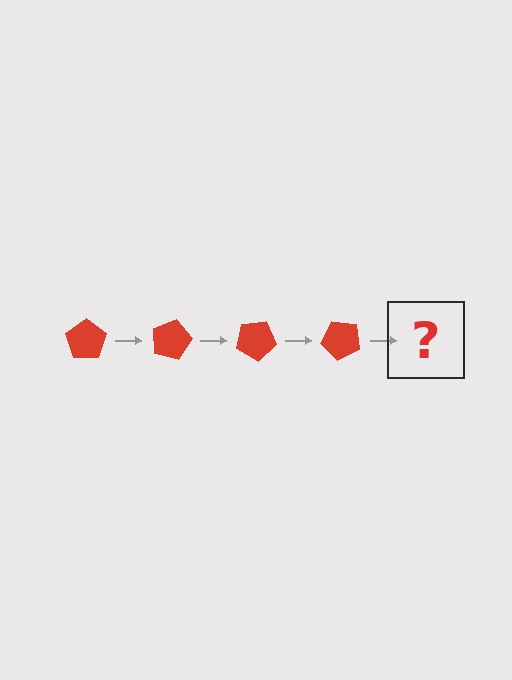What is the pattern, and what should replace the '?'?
The pattern is that the pentagon rotates 15 degrees each step. The '?' should be a red pentagon rotated 60 degrees.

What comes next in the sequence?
The next element should be a red pentagon rotated 60 degrees.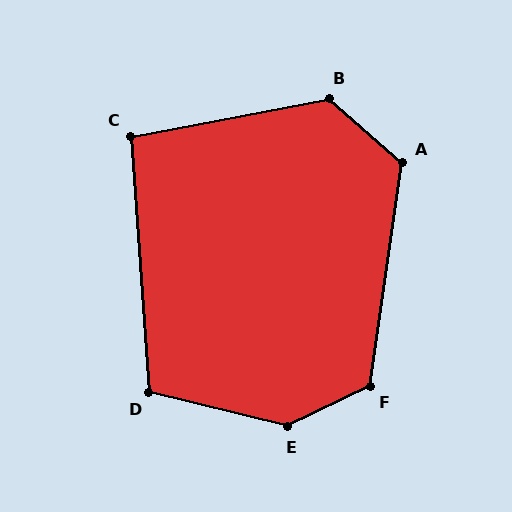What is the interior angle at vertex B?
Approximately 128 degrees (obtuse).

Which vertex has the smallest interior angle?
C, at approximately 97 degrees.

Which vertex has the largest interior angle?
E, at approximately 140 degrees.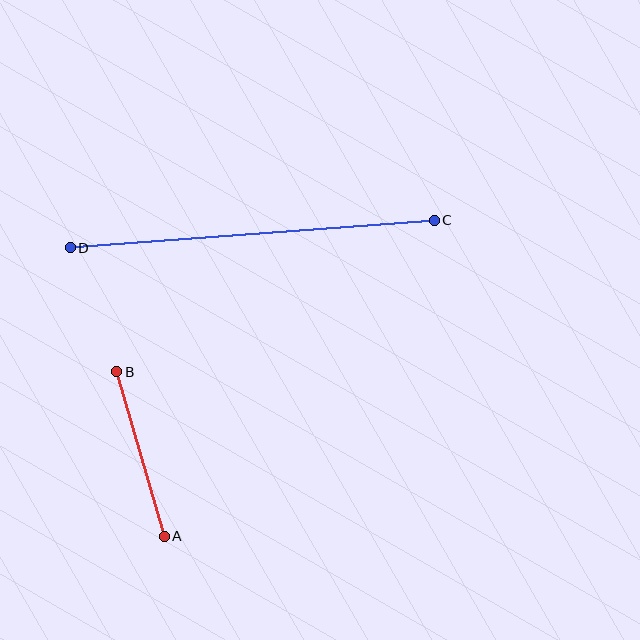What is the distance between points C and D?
The distance is approximately 365 pixels.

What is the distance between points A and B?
The distance is approximately 171 pixels.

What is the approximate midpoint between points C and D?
The midpoint is at approximately (252, 234) pixels.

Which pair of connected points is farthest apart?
Points C and D are farthest apart.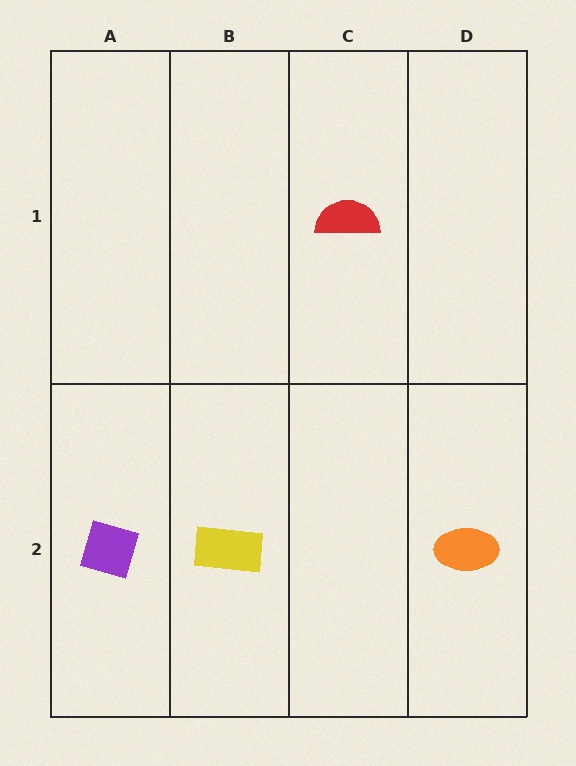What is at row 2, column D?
An orange ellipse.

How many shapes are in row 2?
3 shapes.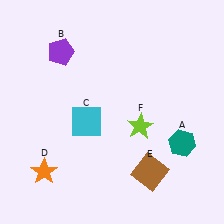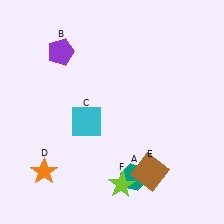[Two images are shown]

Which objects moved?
The objects that moved are: the teal hexagon (A), the lime star (F).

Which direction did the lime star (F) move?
The lime star (F) moved down.